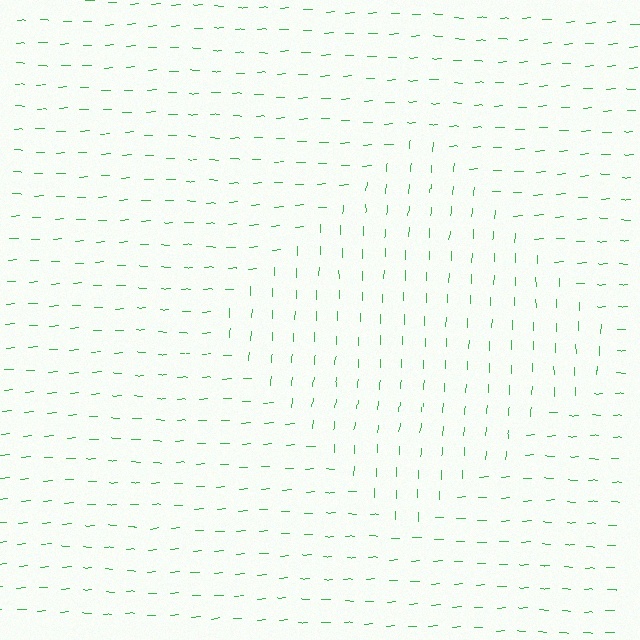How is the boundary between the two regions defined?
The boundary is defined purely by a change in line orientation (approximately 85 degrees difference). All lines are the same color and thickness.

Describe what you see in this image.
The image is filled with small green line segments. A diamond region in the image has lines oriented differently from the surrounding lines, creating a visible texture boundary.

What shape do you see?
I see a diamond.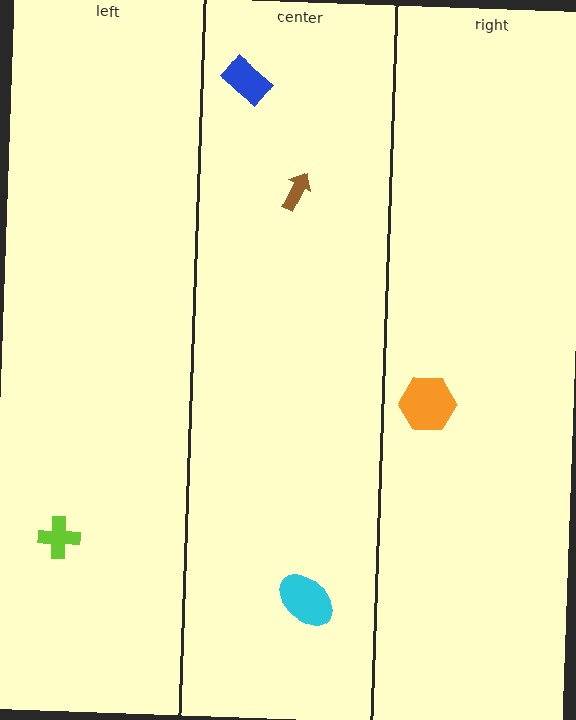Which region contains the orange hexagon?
The right region.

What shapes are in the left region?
The lime cross.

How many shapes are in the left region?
1.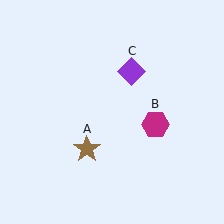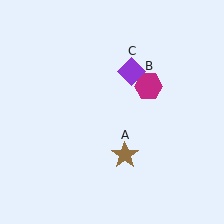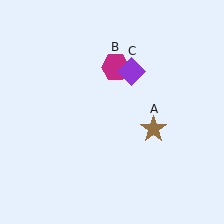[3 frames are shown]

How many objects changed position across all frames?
2 objects changed position: brown star (object A), magenta hexagon (object B).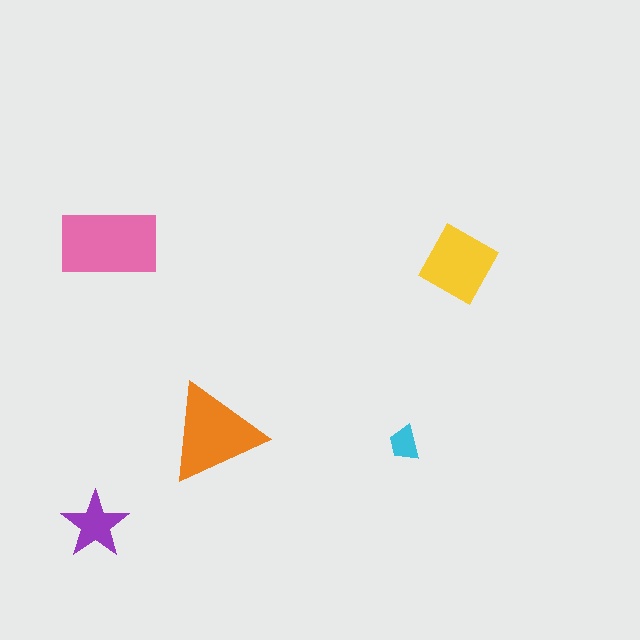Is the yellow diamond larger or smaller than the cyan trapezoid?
Larger.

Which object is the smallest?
The cyan trapezoid.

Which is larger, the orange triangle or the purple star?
The orange triangle.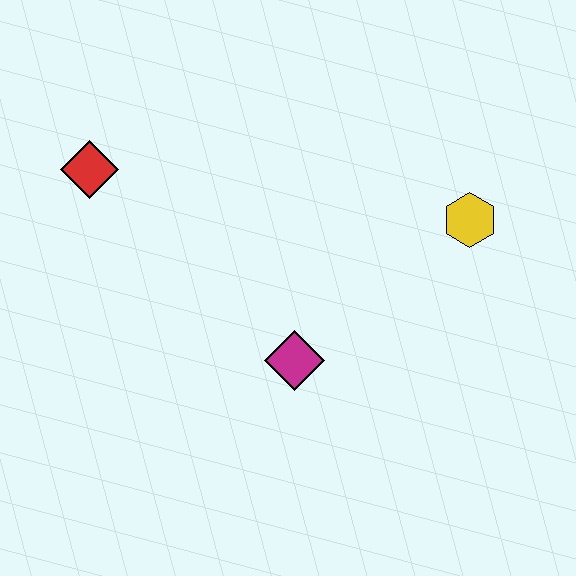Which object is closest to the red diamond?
The magenta diamond is closest to the red diamond.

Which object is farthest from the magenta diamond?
The red diamond is farthest from the magenta diamond.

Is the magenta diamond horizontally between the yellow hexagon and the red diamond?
Yes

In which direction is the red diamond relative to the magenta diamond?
The red diamond is to the left of the magenta diamond.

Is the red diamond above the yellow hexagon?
Yes